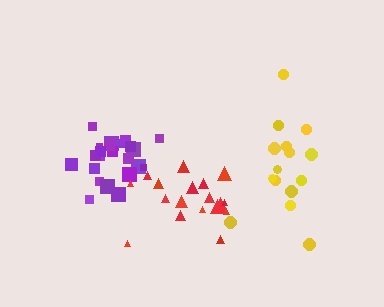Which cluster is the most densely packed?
Purple.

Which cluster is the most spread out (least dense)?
Yellow.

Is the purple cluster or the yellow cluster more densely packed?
Purple.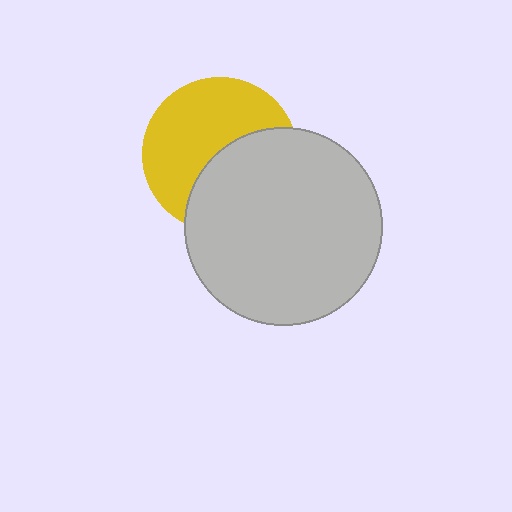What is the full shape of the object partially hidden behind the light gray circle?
The partially hidden object is a yellow circle.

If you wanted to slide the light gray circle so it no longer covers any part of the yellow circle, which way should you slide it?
Slide it toward the lower-right — that is the most direct way to separate the two shapes.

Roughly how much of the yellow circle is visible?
About half of it is visible (roughly 56%).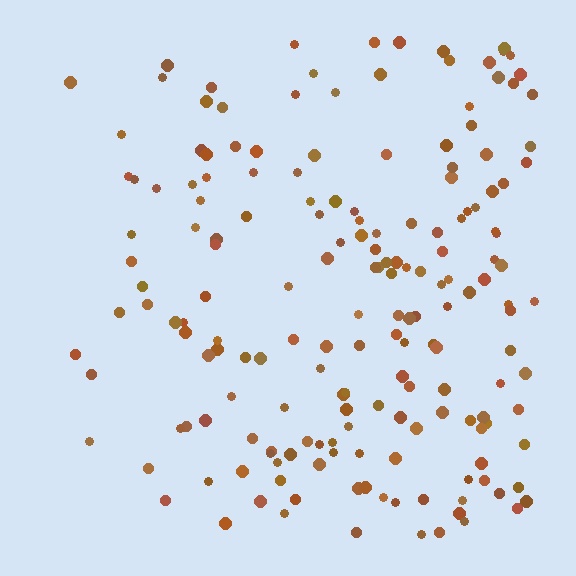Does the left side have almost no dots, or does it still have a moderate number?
Still a moderate number, just noticeably fewer than the right.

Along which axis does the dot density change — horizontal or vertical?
Horizontal.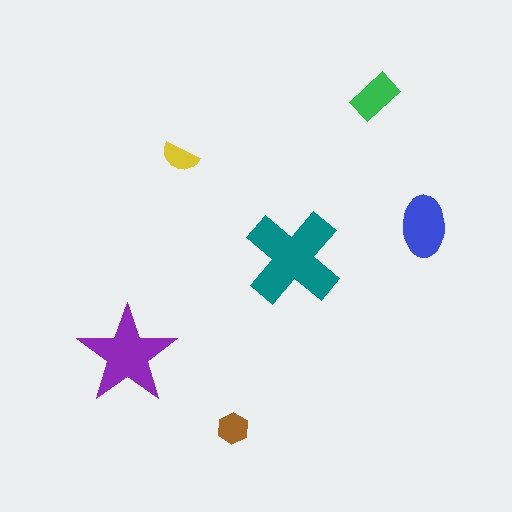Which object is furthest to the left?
The purple star is leftmost.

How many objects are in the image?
There are 6 objects in the image.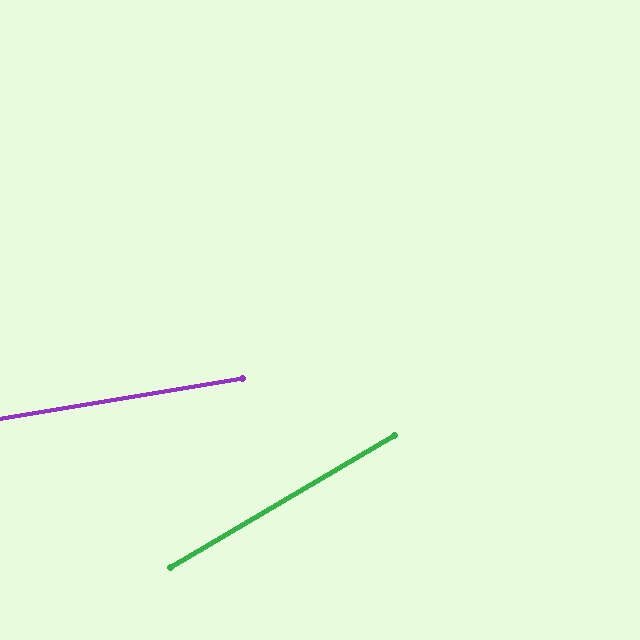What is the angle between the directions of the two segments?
Approximately 21 degrees.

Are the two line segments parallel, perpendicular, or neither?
Neither parallel nor perpendicular — they differ by about 21°.